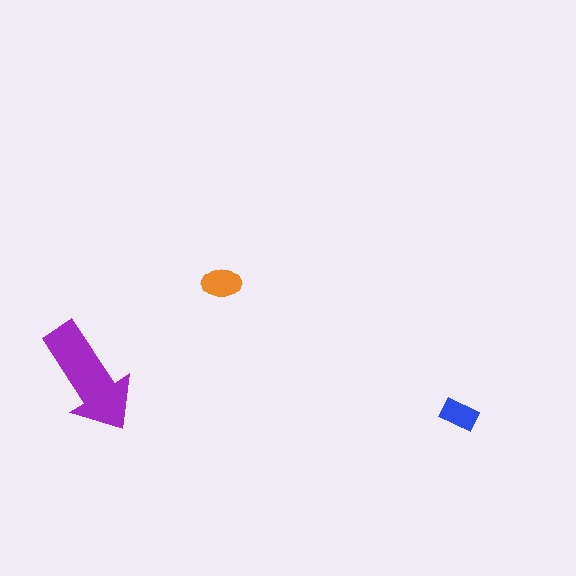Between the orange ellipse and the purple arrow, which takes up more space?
The purple arrow.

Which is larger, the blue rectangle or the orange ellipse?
The orange ellipse.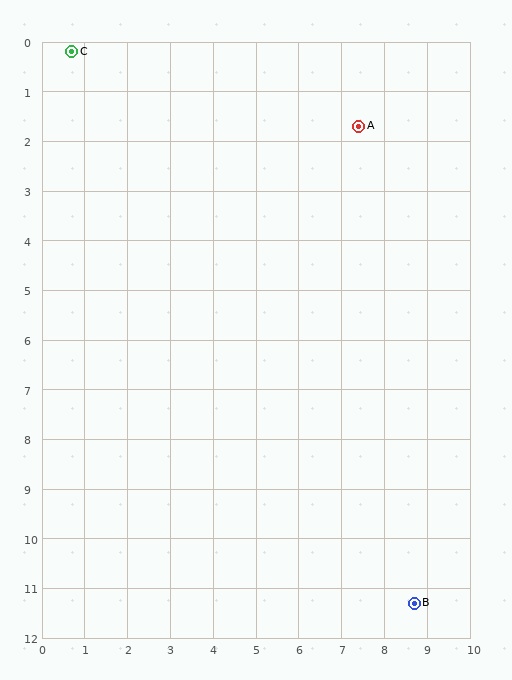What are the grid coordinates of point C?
Point C is at approximately (0.7, 0.2).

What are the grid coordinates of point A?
Point A is at approximately (7.4, 1.7).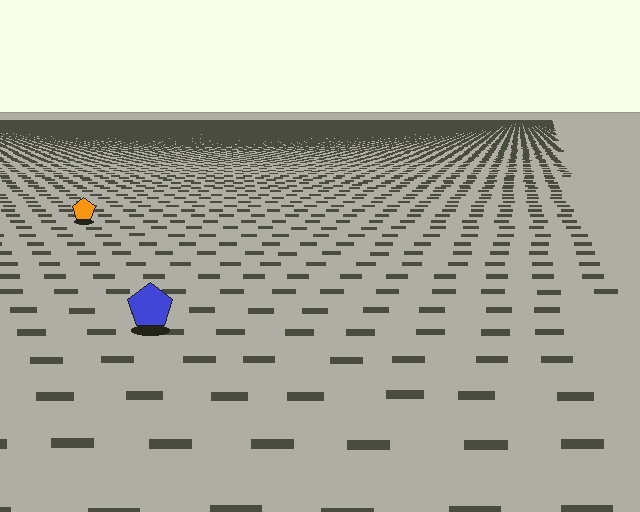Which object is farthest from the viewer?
The orange pentagon is farthest from the viewer. It appears smaller and the ground texture around it is denser.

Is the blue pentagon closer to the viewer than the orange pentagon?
Yes. The blue pentagon is closer — you can tell from the texture gradient: the ground texture is coarser near it.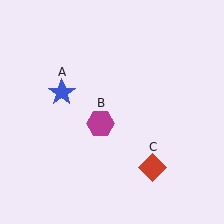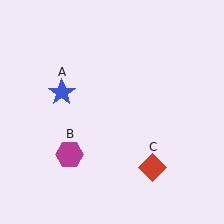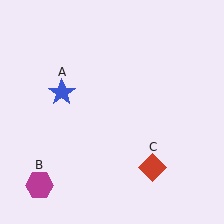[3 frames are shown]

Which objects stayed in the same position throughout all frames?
Blue star (object A) and red diamond (object C) remained stationary.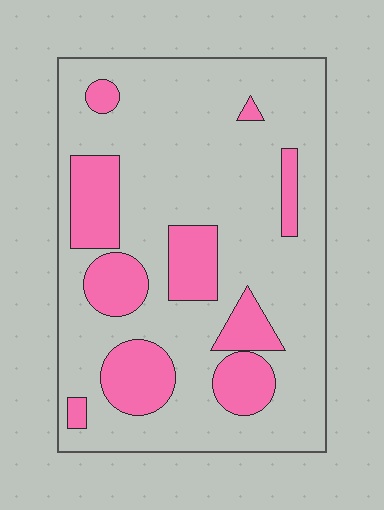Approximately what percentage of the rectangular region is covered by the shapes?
Approximately 25%.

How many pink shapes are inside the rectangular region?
10.